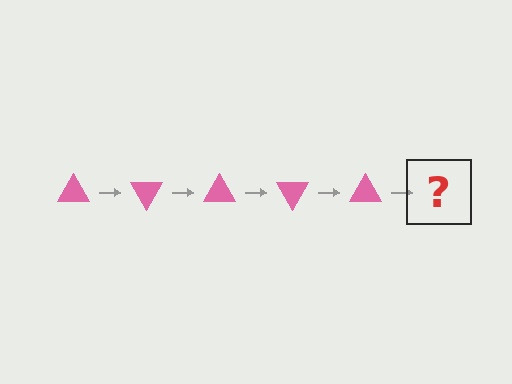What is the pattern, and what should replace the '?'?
The pattern is that the triangle rotates 60 degrees each step. The '?' should be a pink triangle rotated 300 degrees.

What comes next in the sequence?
The next element should be a pink triangle rotated 300 degrees.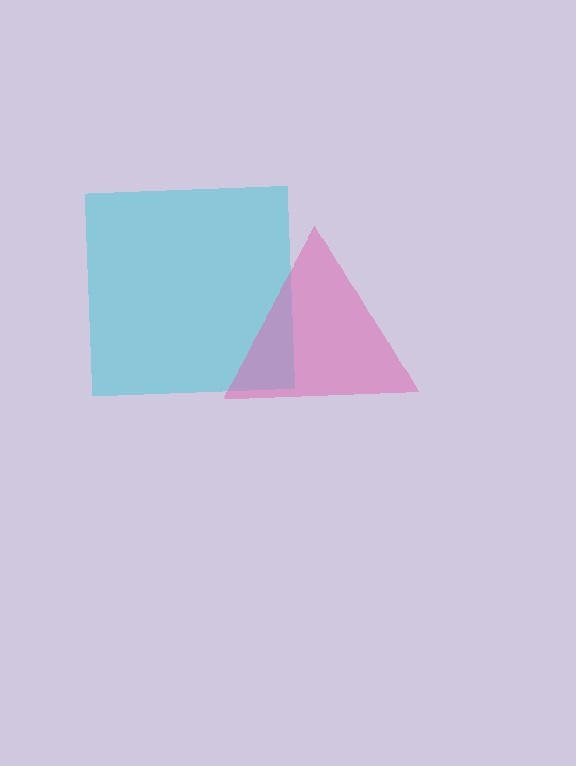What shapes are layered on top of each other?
The layered shapes are: a cyan square, a pink triangle.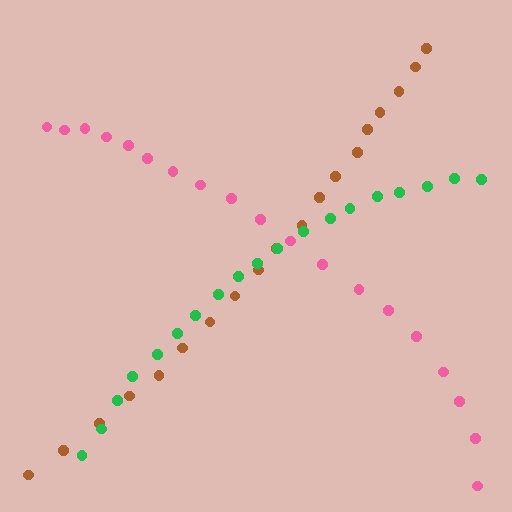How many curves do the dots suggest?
There are 3 distinct paths.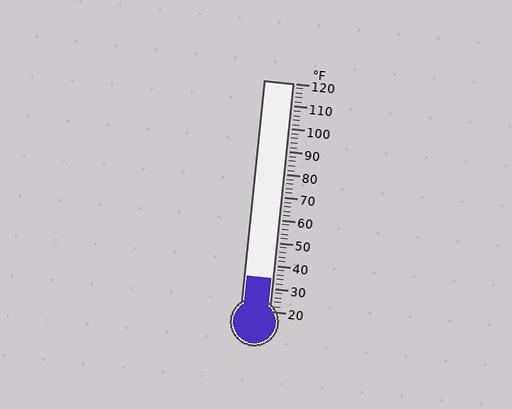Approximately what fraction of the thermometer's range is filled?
The thermometer is filled to approximately 15% of its range.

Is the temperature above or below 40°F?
The temperature is below 40°F.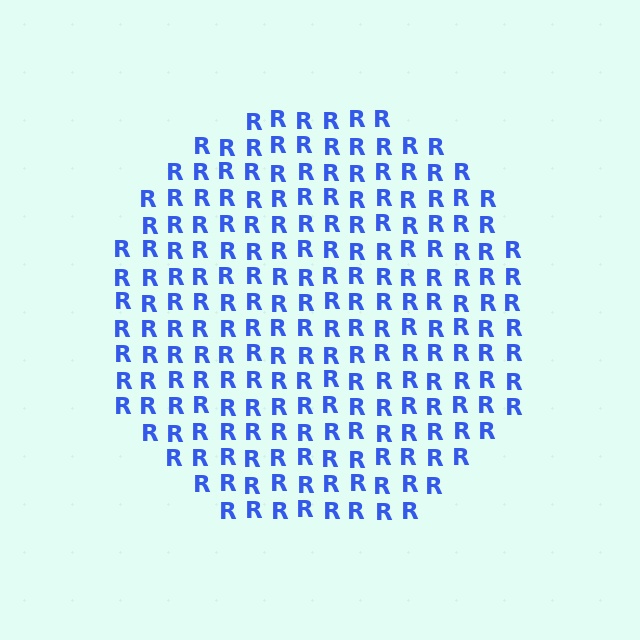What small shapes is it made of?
It is made of small letter R's.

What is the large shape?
The large shape is a circle.